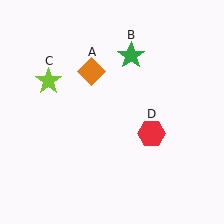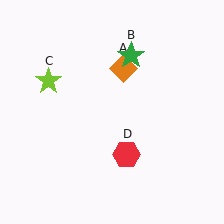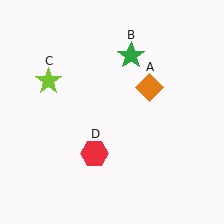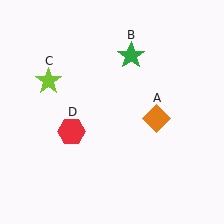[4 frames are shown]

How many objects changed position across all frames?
2 objects changed position: orange diamond (object A), red hexagon (object D).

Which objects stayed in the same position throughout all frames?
Green star (object B) and lime star (object C) remained stationary.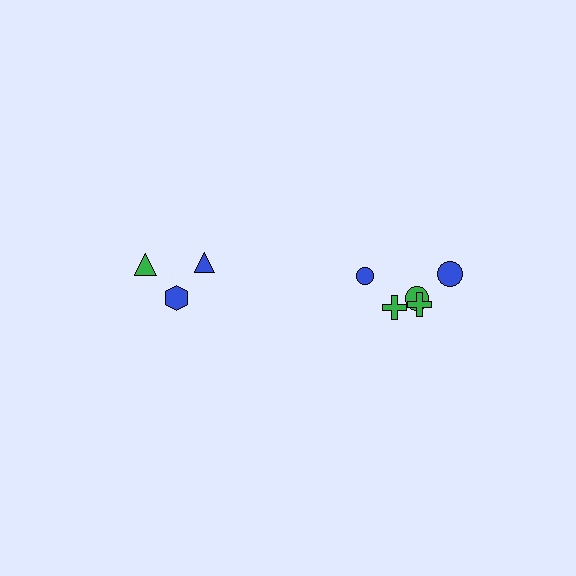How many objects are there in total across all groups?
There are 8 objects.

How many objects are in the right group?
There are 5 objects.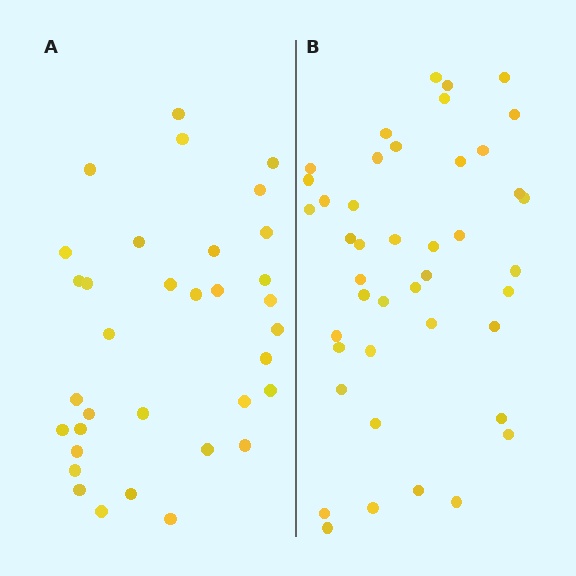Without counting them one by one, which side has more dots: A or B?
Region B (the right region) has more dots.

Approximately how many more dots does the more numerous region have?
Region B has roughly 8 or so more dots than region A.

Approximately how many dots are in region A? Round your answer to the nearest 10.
About 30 dots. (The exact count is 34, which rounds to 30.)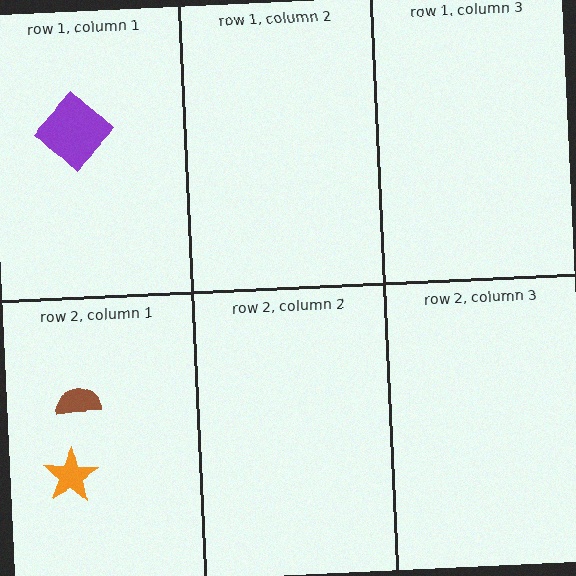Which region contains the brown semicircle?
The row 2, column 1 region.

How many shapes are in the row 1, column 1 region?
1.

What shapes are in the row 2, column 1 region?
The brown semicircle, the orange star.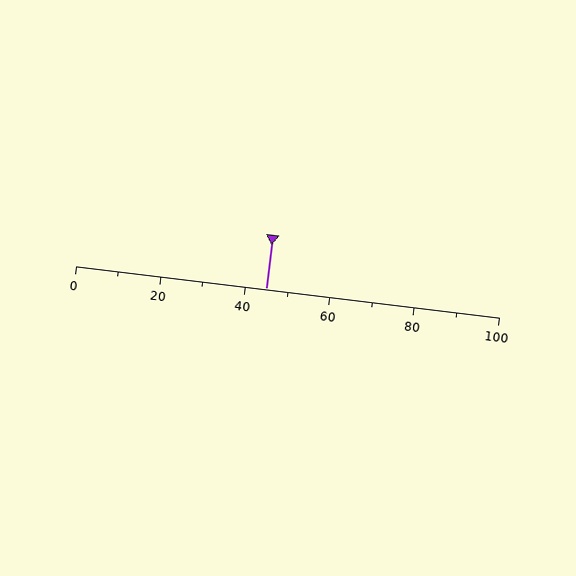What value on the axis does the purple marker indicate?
The marker indicates approximately 45.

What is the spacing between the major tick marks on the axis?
The major ticks are spaced 20 apart.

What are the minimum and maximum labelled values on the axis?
The axis runs from 0 to 100.